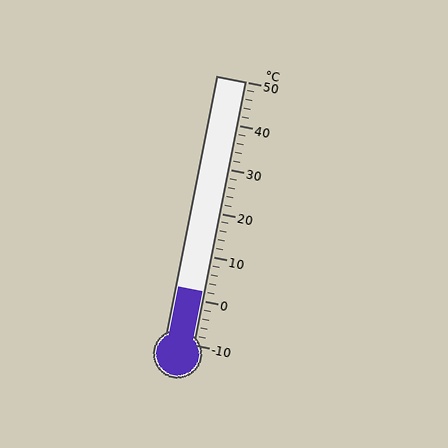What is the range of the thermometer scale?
The thermometer scale ranges from -10°C to 50°C.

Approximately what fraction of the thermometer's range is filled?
The thermometer is filled to approximately 20% of its range.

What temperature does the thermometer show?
The thermometer shows approximately 2°C.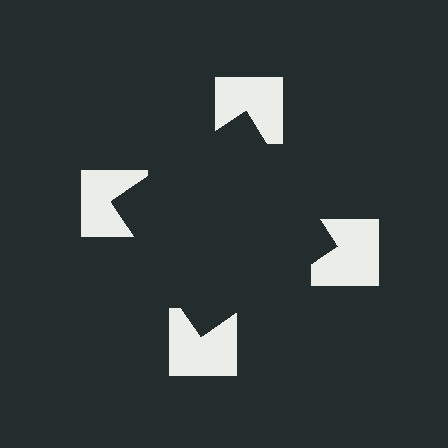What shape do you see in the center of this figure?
An illusory square — its edges are inferred from the aligned wedge cuts in the notched squares, not physically drawn.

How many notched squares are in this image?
There are 4 — one at each vertex of the illusory square.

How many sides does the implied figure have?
4 sides.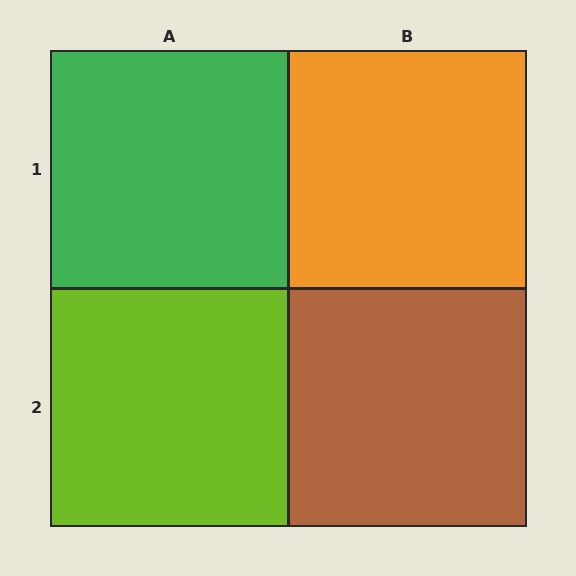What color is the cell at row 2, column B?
Brown.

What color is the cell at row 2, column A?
Lime.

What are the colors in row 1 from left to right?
Green, orange.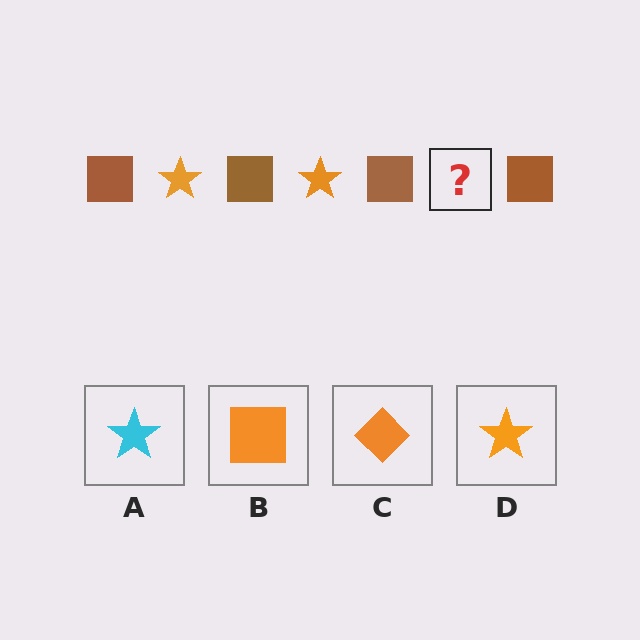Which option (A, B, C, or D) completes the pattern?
D.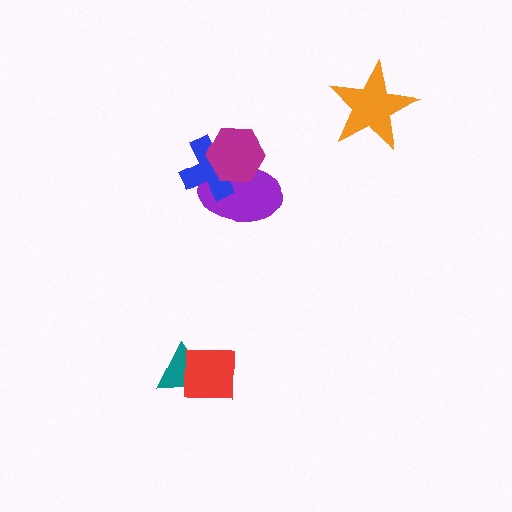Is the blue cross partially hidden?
Yes, it is partially covered by another shape.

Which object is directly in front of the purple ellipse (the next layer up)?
The blue cross is directly in front of the purple ellipse.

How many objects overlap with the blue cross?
2 objects overlap with the blue cross.